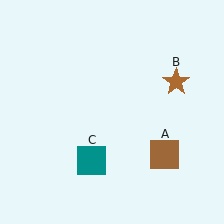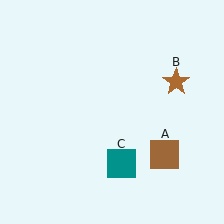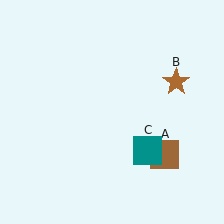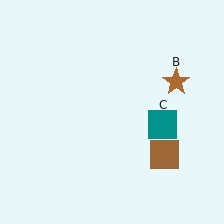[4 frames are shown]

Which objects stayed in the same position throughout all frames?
Brown square (object A) and brown star (object B) remained stationary.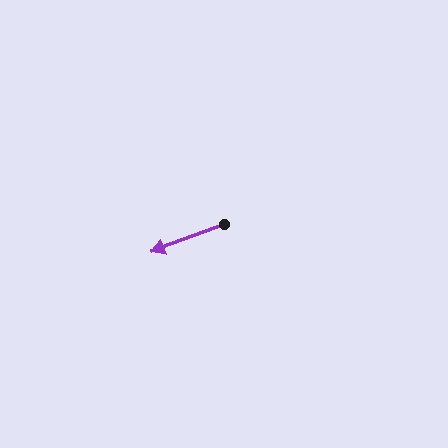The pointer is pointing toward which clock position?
Roughly 8 o'clock.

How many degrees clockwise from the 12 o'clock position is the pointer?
Approximately 249 degrees.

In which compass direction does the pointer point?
West.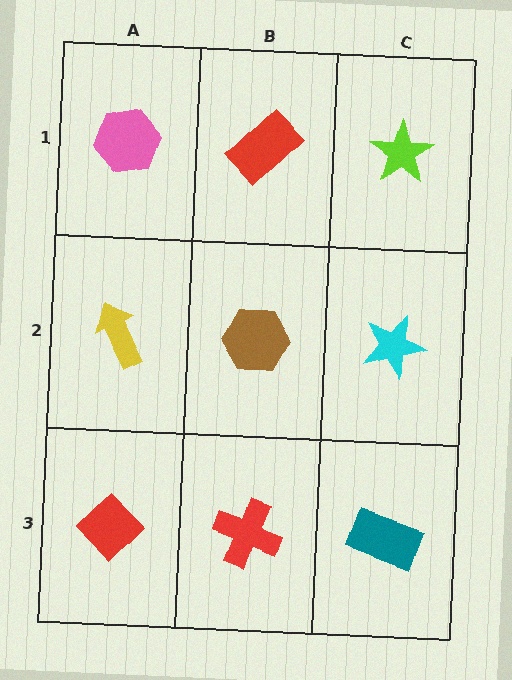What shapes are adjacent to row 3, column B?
A brown hexagon (row 2, column B), a red diamond (row 3, column A), a teal rectangle (row 3, column C).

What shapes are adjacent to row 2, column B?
A red rectangle (row 1, column B), a red cross (row 3, column B), a yellow arrow (row 2, column A), a cyan star (row 2, column C).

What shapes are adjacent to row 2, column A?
A pink hexagon (row 1, column A), a red diamond (row 3, column A), a brown hexagon (row 2, column B).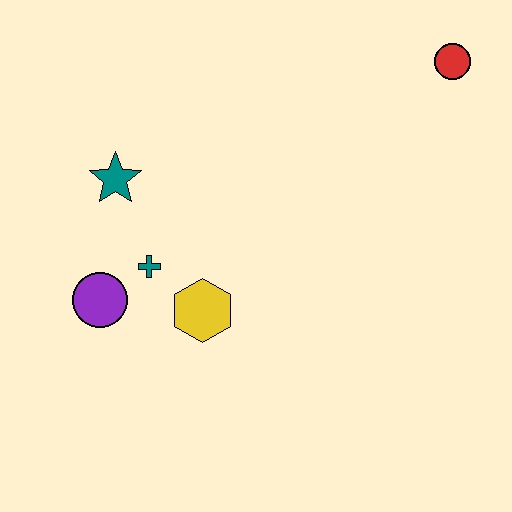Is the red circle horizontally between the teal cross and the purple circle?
No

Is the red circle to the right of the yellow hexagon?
Yes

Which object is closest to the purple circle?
The teal cross is closest to the purple circle.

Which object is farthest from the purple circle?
The red circle is farthest from the purple circle.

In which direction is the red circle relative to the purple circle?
The red circle is to the right of the purple circle.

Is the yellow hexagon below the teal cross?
Yes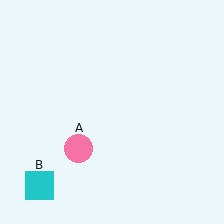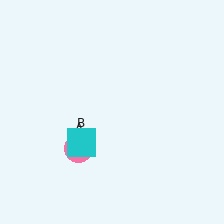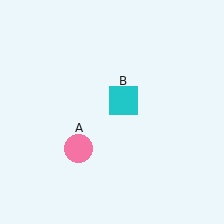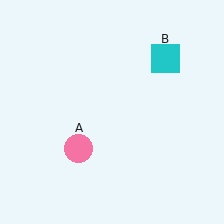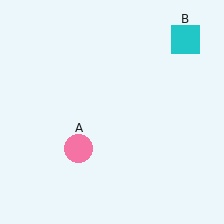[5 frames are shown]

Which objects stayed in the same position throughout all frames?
Pink circle (object A) remained stationary.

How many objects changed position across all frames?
1 object changed position: cyan square (object B).